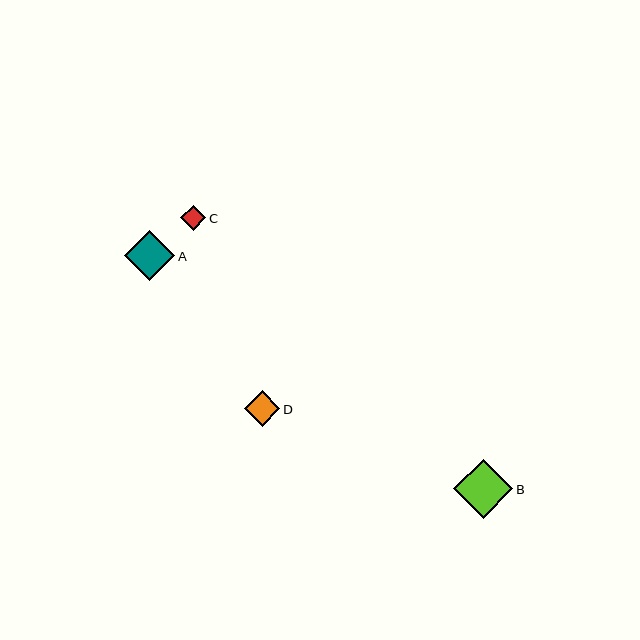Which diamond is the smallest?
Diamond C is the smallest with a size of approximately 26 pixels.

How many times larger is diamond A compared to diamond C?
Diamond A is approximately 1.9 times the size of diamond C.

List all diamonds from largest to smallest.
From largest to smallest: B, A, D, C.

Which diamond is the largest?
Diamond B is the largest with a size of approximately 59 pixels.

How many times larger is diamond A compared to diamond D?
Diamond A is approximately 1.4 times the size of diamond D.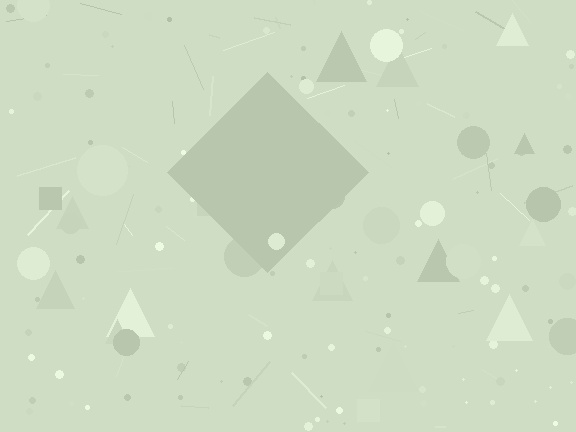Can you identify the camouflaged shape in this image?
The camouflaged shape is a diamond.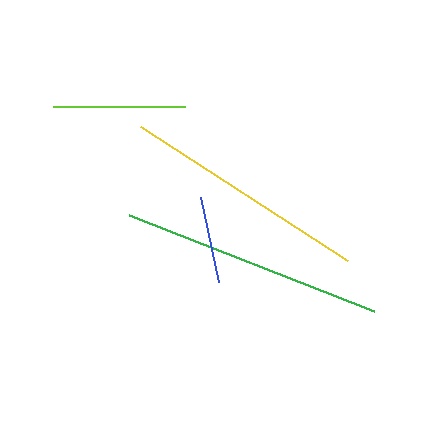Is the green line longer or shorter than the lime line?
The green line is longer than the lime line.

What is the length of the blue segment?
The blue segment is approximately 88 pixels long.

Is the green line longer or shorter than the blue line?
The green line is longer than the blue line.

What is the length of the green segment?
The green segment is approximately 263 pixels long.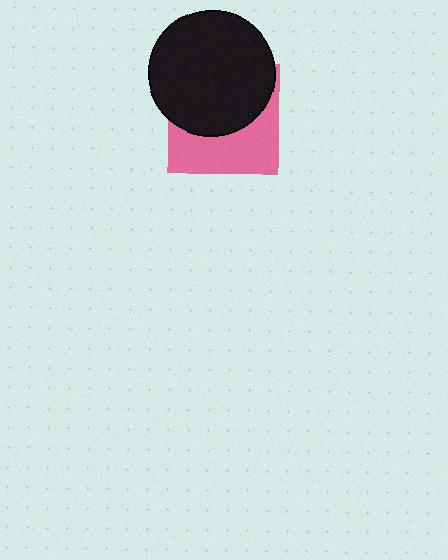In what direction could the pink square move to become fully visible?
The pink square could move down. That would shift it out from behind the black circle entirely.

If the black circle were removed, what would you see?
You would see the complete pink square.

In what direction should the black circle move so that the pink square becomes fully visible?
The black circle should move up. That is the shortest direction to clear the overlap and leave the pink square fully visible.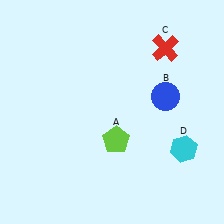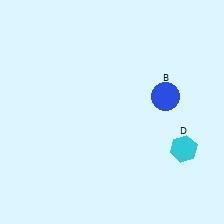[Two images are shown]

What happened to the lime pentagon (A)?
The lime pentagon (A) was removed in Image 2. It was in the bottom-right area of Image 1.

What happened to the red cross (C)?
The red cross (C) was removed in Image 2. It was in the top-right area of Image 1.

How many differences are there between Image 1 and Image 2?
There are 2 differences between the two images.